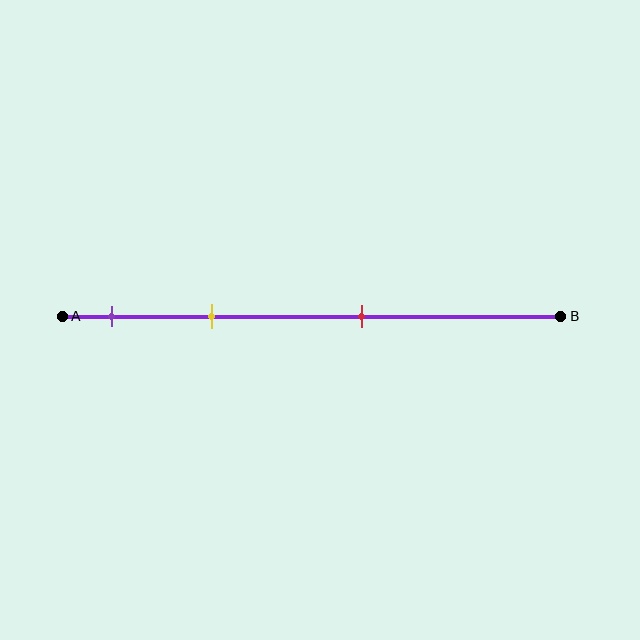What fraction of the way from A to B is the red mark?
The red mark is approximately 60% (0.6) of the way from A to B.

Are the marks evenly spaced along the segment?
No, the marks are not evenly spaced.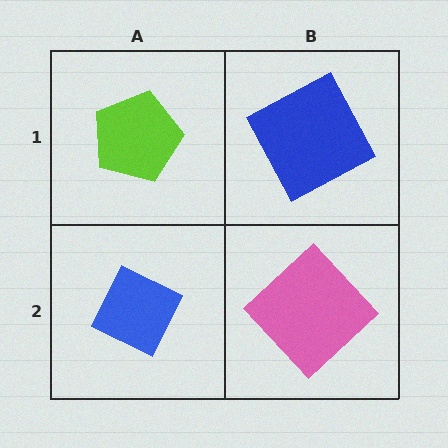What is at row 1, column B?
A blue square.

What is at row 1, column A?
A lime pentagon.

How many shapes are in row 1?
2 shapes.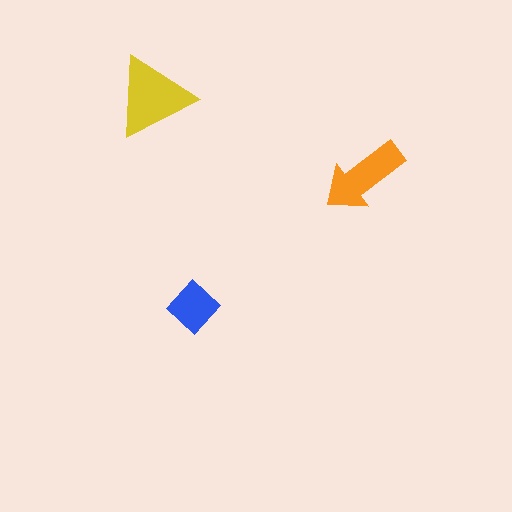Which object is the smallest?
The blue diamond.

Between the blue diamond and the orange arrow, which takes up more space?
The orange arrow.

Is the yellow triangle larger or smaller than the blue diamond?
Larger.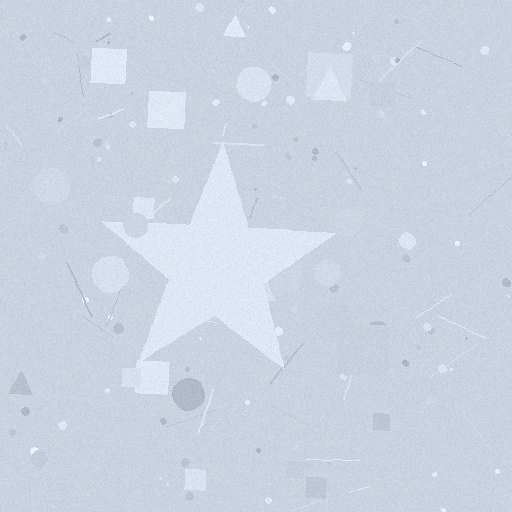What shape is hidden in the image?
A star is hidden in the image.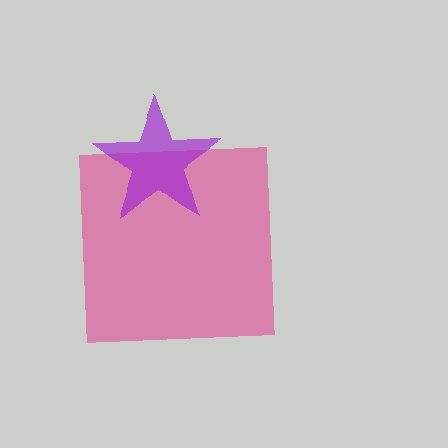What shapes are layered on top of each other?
The layered shapes are: a pink square, a purple star.